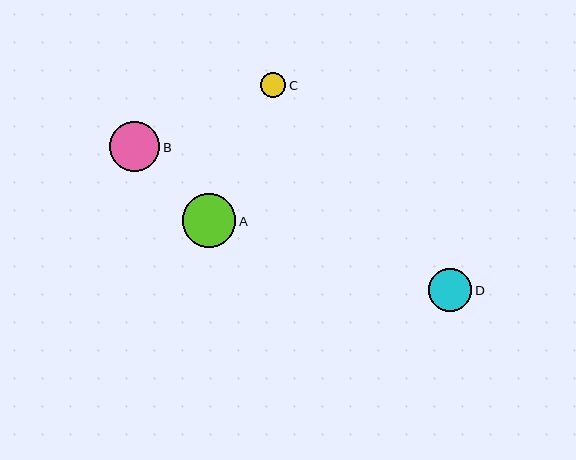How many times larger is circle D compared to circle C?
Circle D is approximately 1.7 times the size of circle C.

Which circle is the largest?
Circle A is the largest with a size of approximately 54 pixels.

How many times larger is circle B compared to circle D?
Circle B is approximately 1.2 times the size of circle D.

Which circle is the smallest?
Circle C is the smallest with a size of approximately 25 pixels.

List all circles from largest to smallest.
From largest to smallest: A, B, D, C.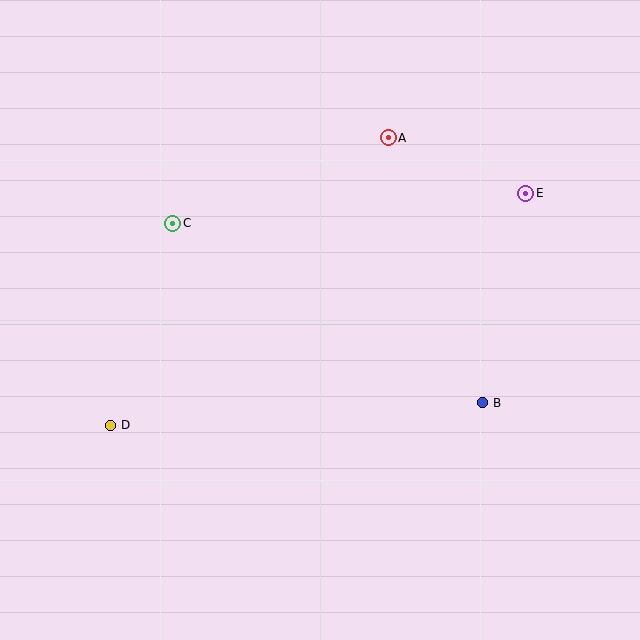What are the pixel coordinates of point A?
Point A is at (388, 138).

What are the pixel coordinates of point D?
Point D is at (111, 425).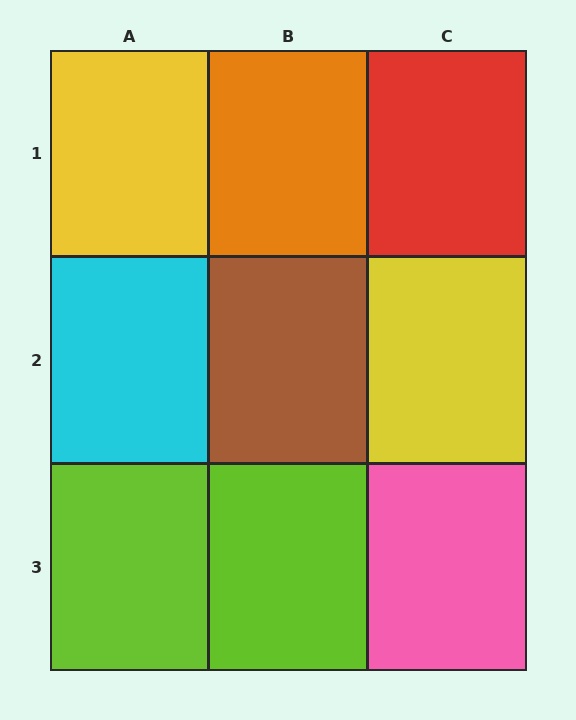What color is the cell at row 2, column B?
Brown.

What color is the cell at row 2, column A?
Cyan.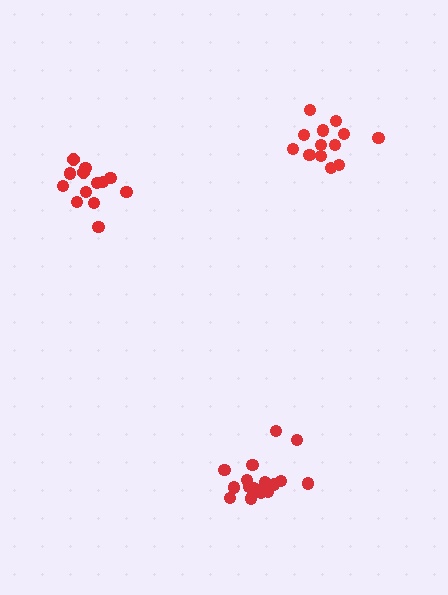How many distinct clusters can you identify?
There are 3 distinct clusters.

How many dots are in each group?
Group 1: 17 dots, Group 2: 13 dots, Group 3: 13 dots (43 total).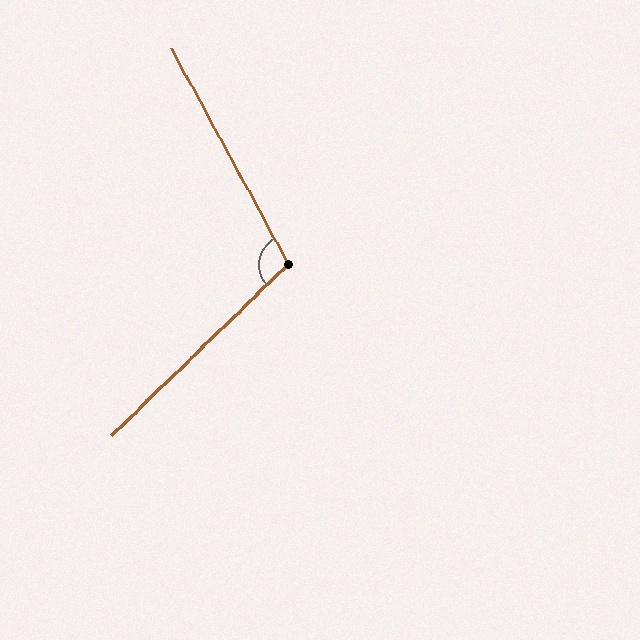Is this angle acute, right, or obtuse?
It is obtuse.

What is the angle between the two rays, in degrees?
Approximately 106 degrees.